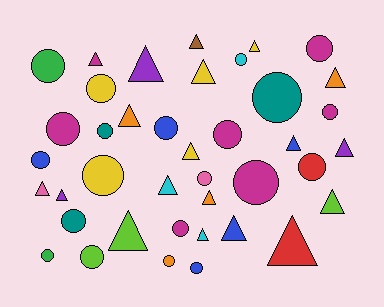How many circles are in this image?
There are 21 circles.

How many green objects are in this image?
There are 2 green objects.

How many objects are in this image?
There are 40 objects.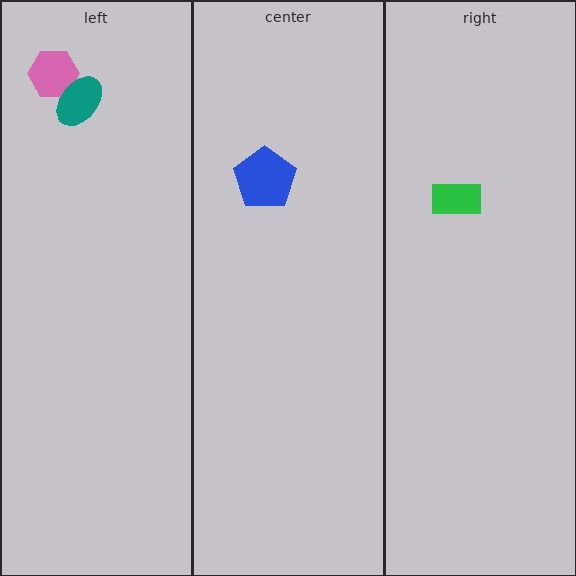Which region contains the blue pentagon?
The center region.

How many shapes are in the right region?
1.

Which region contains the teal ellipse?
The left region.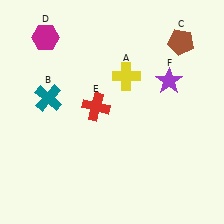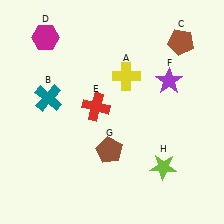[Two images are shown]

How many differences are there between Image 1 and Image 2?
There are 2 differences between the two images.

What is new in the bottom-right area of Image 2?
A lime star (H) was added in the bottom-right area of Image 2.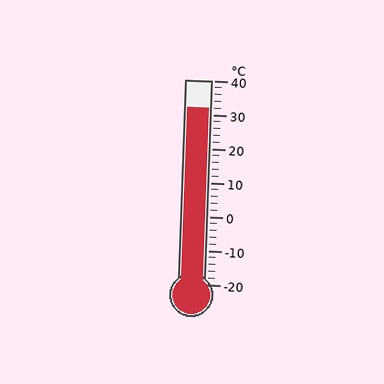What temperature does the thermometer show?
The thermometer shows approximately 32°C.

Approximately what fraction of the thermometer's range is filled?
The thermometer is filled to approximately 85% of its range.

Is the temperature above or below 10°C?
The temperature is above 10°C.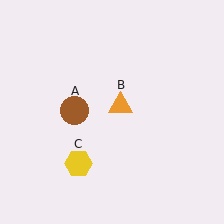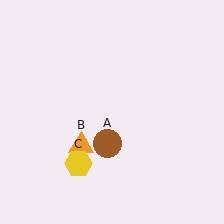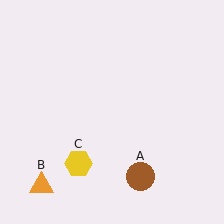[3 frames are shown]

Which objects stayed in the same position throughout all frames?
Yellow hexagon (object C) remained stationary.